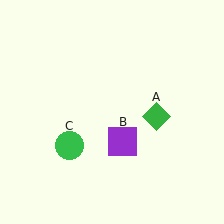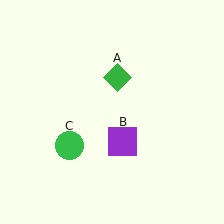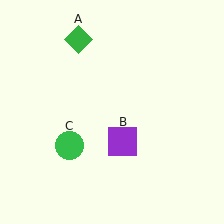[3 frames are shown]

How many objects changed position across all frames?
1 object changed position: green diamond (object A).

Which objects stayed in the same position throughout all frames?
Purple square (object B) and green circle (object C) remained stationary.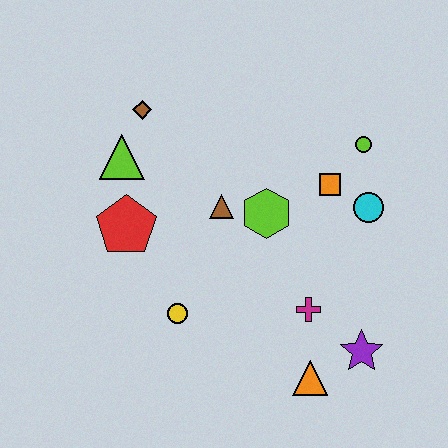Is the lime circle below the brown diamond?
Yes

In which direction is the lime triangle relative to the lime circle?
The lime triangle is to the left of the lime circle.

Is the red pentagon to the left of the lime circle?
Yes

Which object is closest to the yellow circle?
The red pentagon is closest to the yellow circle.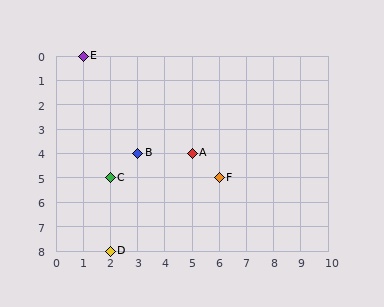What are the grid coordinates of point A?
Point A is at grid coordinates (5, 4).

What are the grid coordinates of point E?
Point E is at grid coordinates (1, 0).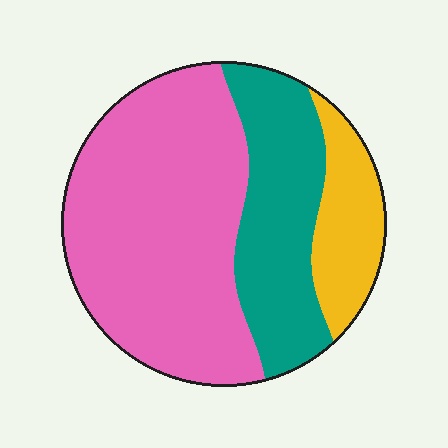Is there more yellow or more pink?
Pink.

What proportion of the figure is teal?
Teal takes up about one quarter (1/4) of the figure.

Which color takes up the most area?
Pink, at roughly 55%.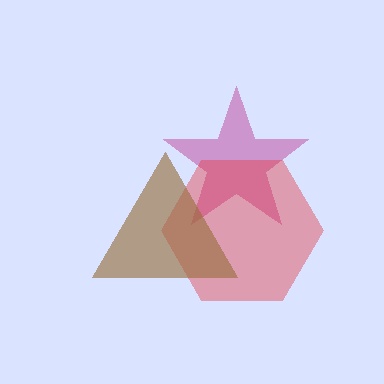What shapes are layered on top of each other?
The layered shapes are: a magenta star, a red hexagon, a brown triangle.